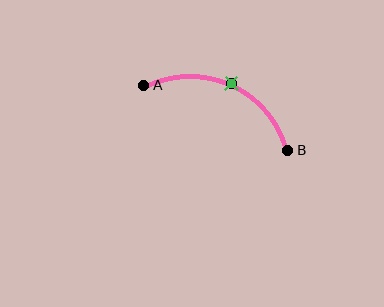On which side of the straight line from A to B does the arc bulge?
The arc bulges above the straight line connecting A and B.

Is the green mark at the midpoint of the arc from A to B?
Yes. The green mark lies on the arc at equal arc-length from both A and B — it is the arc midpoint.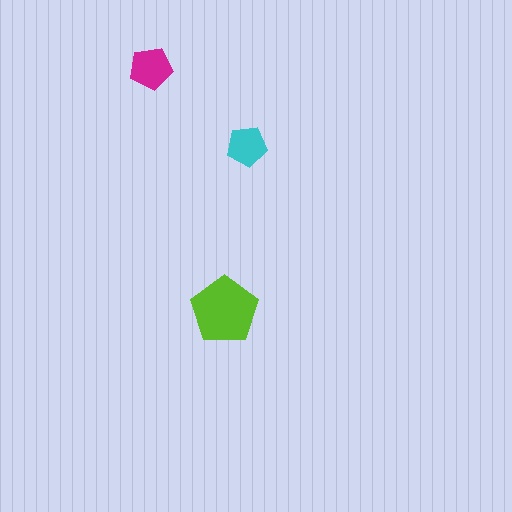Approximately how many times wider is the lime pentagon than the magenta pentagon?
About 1.5 times wider.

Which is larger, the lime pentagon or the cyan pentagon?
The lime one.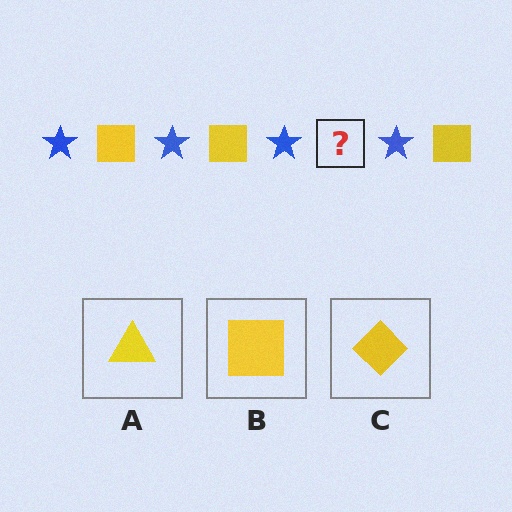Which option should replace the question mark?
Option B.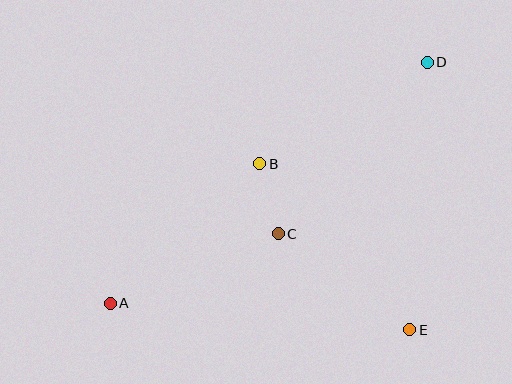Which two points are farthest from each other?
Points A and D are farthest from each other.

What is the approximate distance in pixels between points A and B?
The distance between A and B is approximately 204 pixels.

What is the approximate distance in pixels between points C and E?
The distance between C and E is approximately 163 pixels.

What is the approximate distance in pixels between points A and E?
The distance between A and E is approximately 301 pixels.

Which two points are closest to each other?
Points B and C are closest to each other.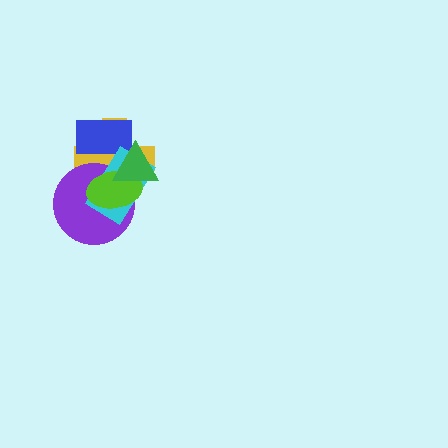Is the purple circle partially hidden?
Yes, it is partially covered by another shape.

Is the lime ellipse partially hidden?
Yes, it is partially covered by another shape.